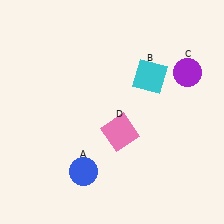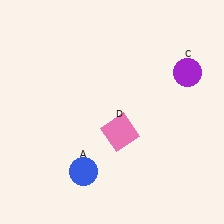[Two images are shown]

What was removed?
The cyan square (B) was removed in Image 2.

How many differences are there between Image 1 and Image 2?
There is 1 difference between the two images.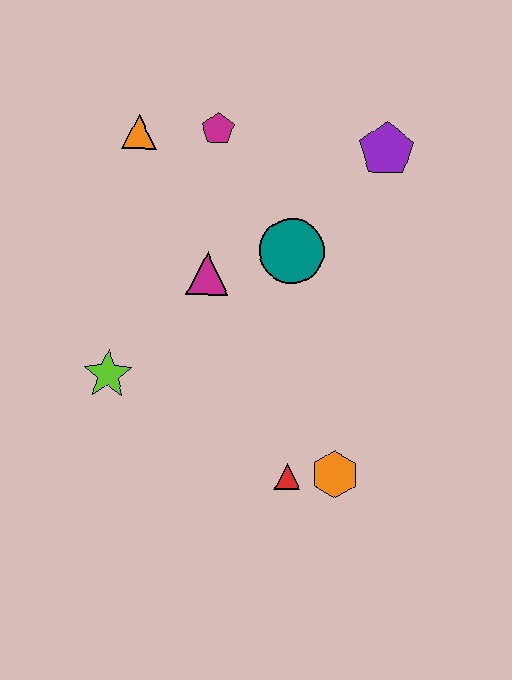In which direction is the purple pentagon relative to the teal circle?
The purple pentagon is above the teal circle.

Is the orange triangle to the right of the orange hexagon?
No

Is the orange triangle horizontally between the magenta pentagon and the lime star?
Yes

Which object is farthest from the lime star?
The purple pentagon is farthest from the lime star.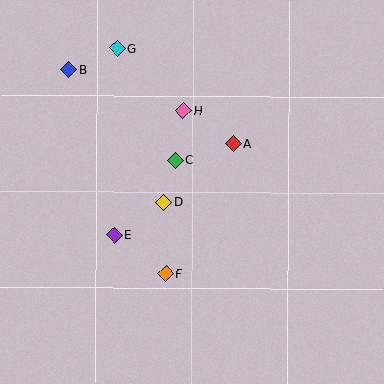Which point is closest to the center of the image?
Point D at (164, 202) is closest to the center.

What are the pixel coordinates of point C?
Point C is at (176, 160).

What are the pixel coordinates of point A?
Point A is at (234, 144).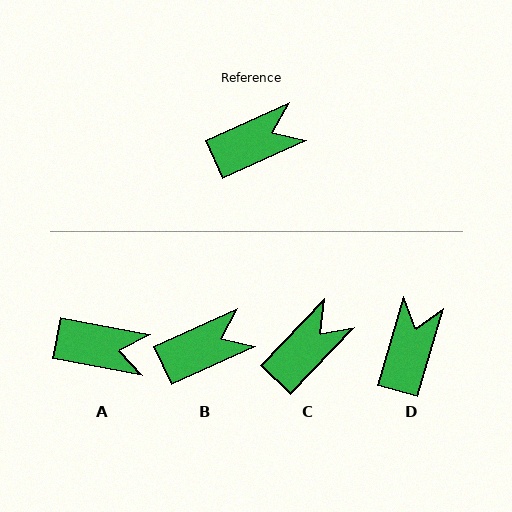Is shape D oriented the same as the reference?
No, it is off by about 49 degrees.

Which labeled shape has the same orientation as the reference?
B.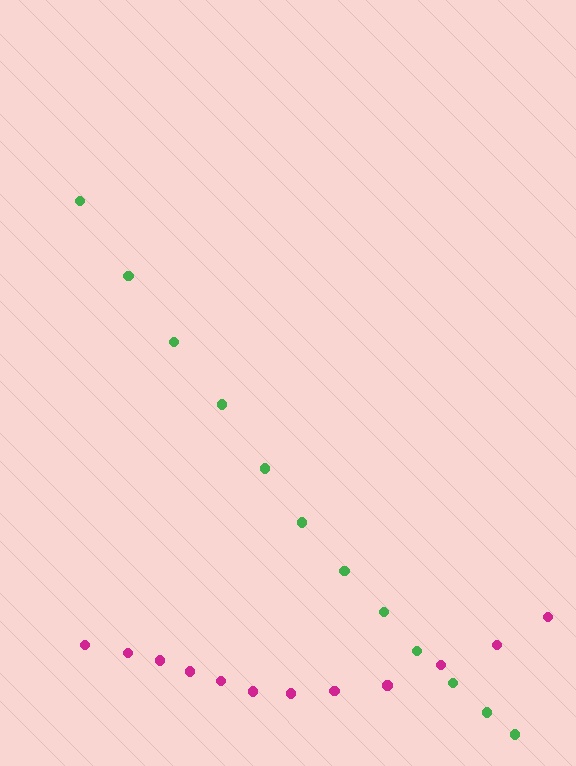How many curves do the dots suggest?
There are 2 distinct paths.